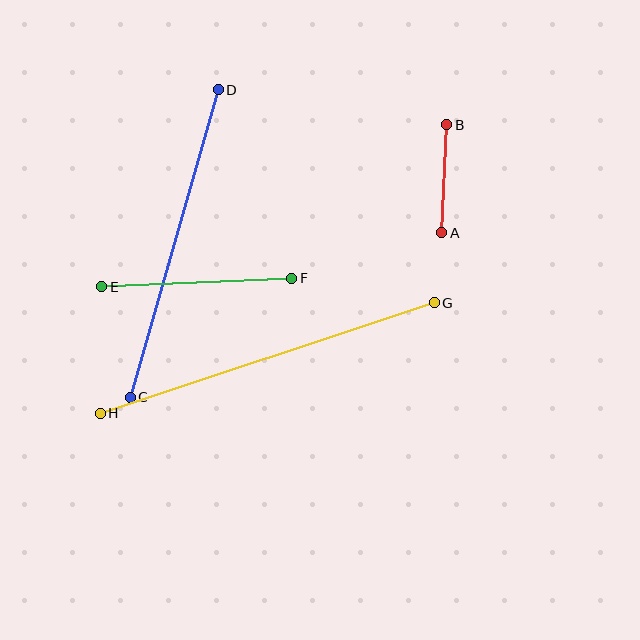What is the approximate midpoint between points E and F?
The midpoint is at approximately (197, 282) pixels.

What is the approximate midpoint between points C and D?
The midpoint is at approximately (174, 243) pixels.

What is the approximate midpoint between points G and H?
The midpoint is at approximately (267, 358) pixels.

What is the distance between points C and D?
The distance is approximately 320 pixels.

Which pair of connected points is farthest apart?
Points G and H are farthest apart.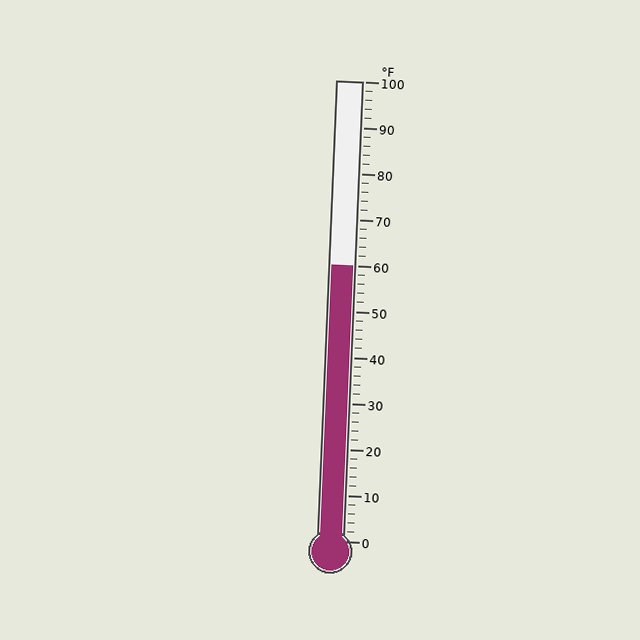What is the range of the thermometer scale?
The thermometer scale ranges from 0°F to 100°F.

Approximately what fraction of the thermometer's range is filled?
The thermometer is filled to approximately 60% of its range.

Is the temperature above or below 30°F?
The temperature is above 30°F.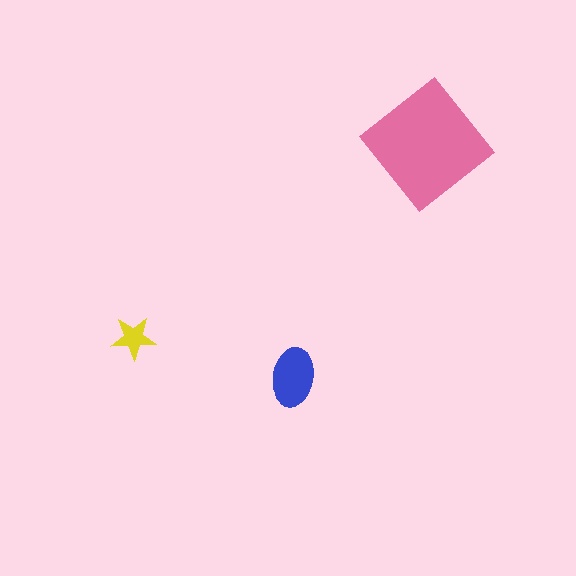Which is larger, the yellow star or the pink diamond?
The pink diamond.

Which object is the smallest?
The yellow star.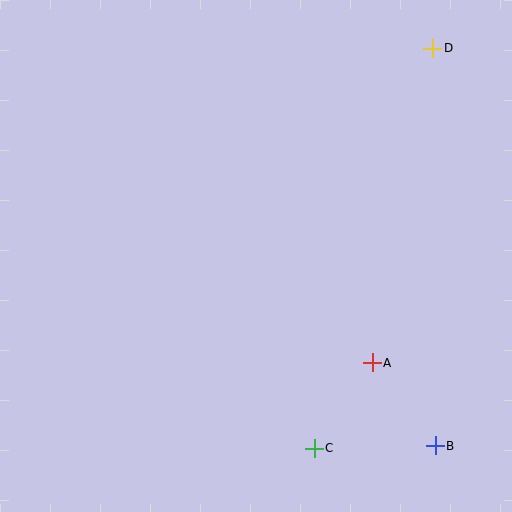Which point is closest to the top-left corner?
Point D is closest to the top-left corner.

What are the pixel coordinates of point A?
Point A is at (372, 363).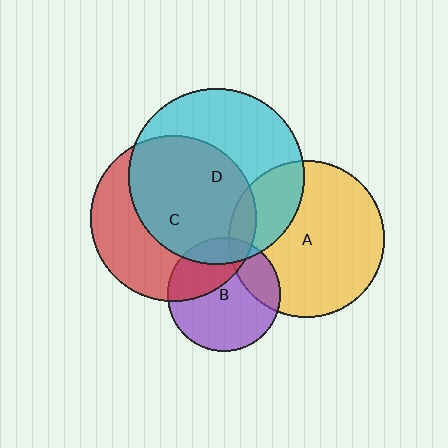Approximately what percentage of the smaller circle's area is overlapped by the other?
Approximately 35%.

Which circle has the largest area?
Circle D (cyan).